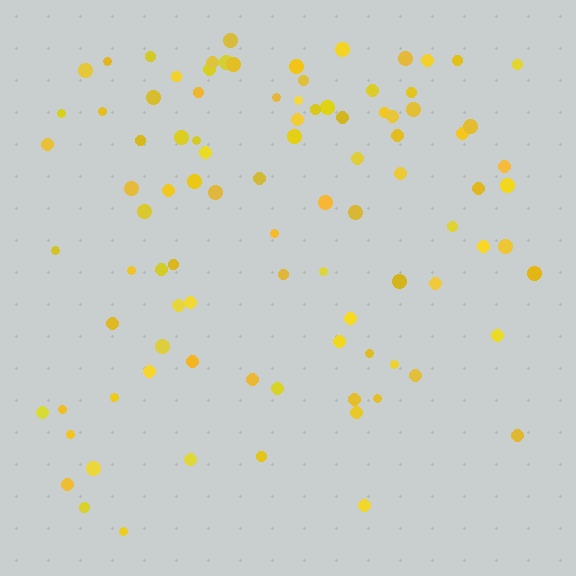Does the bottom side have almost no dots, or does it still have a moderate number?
Still a moderate number, just noticeably fewer than the top.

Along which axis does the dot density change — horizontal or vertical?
Vertical.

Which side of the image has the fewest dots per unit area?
The bottom.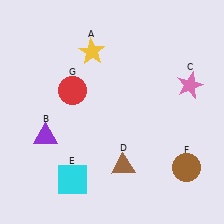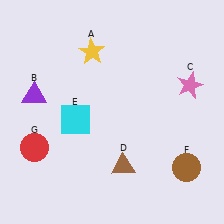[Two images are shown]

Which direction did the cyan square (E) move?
The cyan square (E) moved up.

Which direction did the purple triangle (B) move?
The purple triangle (B) moved up.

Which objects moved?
The objects that moved are: the purple triangle (B), the cyan square (E), the red circle (G).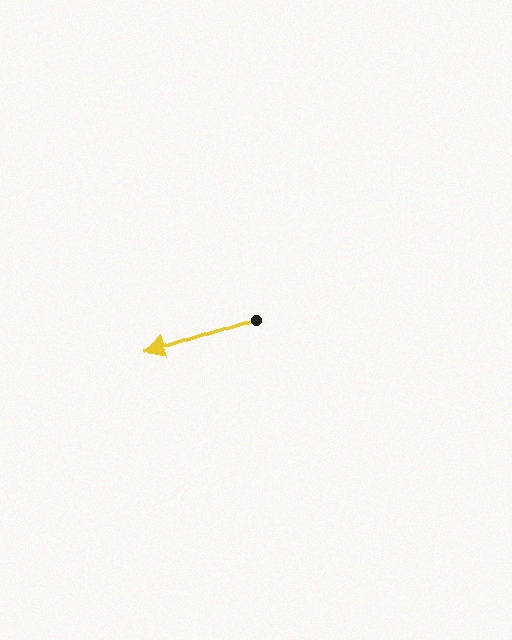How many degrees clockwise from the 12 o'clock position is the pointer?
Approximately 251 degrees.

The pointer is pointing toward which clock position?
Roughly 8 o'clock.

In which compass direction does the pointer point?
West.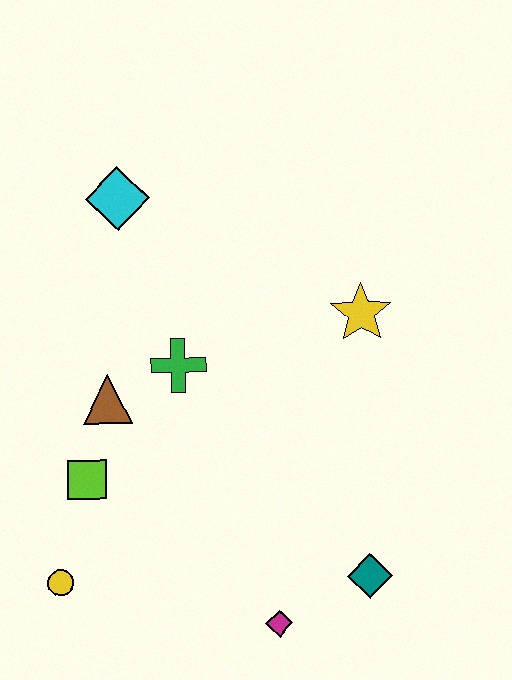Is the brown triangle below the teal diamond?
No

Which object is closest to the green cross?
The brown triangle is closest to the green cross.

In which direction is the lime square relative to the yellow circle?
The lime square is above the yellow circle.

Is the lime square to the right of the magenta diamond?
No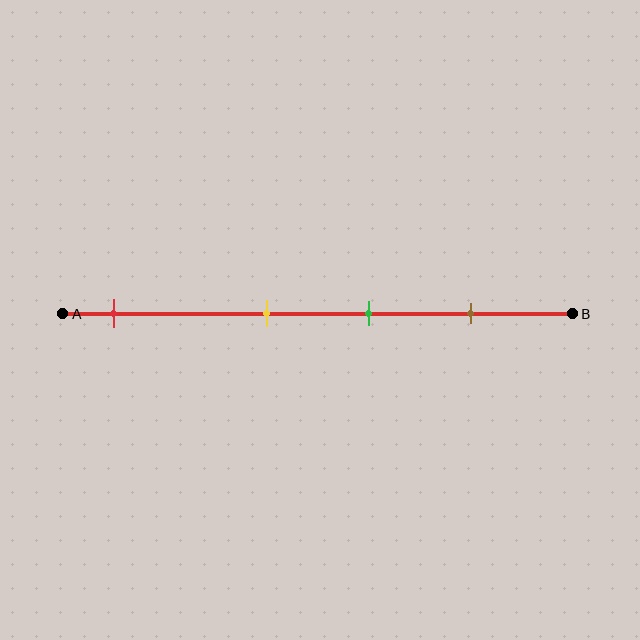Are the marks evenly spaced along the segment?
No, the marks are not evenly spaced.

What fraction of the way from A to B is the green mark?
The green mark is approximately 60% (0.6) of the way from A to B.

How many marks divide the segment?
There are 4 marks dividing the segment.